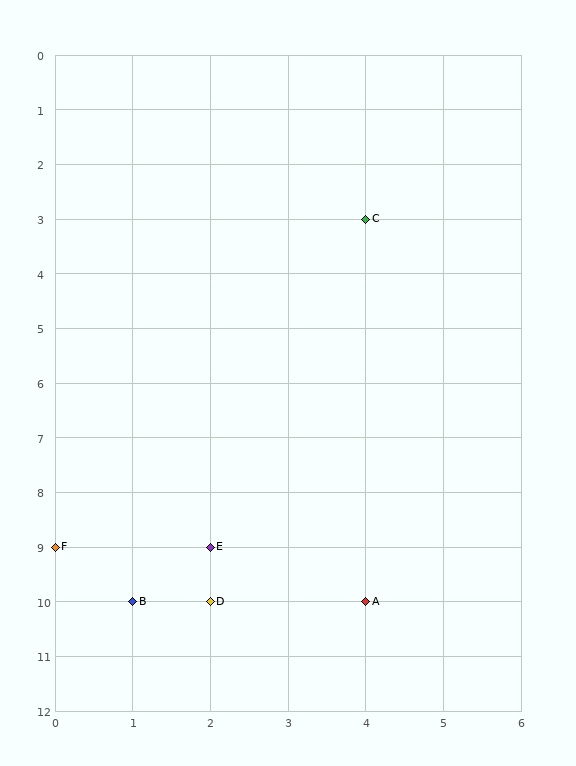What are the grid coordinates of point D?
Point D is at grid coordinates (2, 10).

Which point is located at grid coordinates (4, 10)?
Point A is at (4, 10).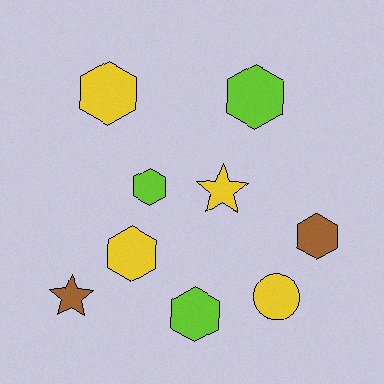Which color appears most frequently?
Yellow, with 4 objects.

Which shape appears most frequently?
Hexagon, with 6 objects.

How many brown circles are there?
There are no brown circles.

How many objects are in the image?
There are 9 objects.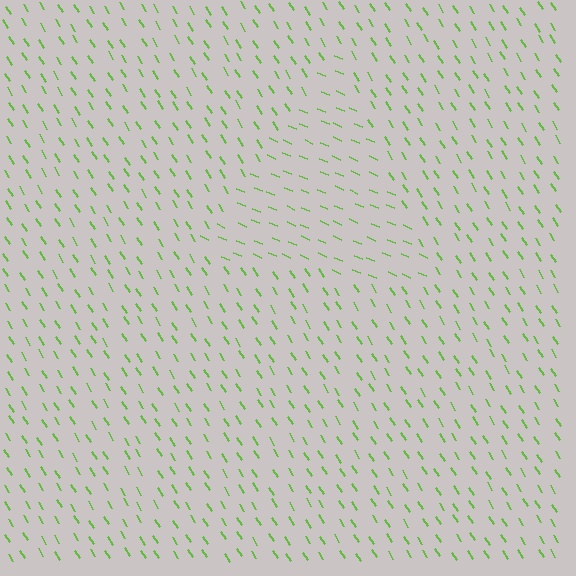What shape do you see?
I see a triangle.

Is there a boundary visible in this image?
Yes, there is a texture boundary formed by a change in line orientation.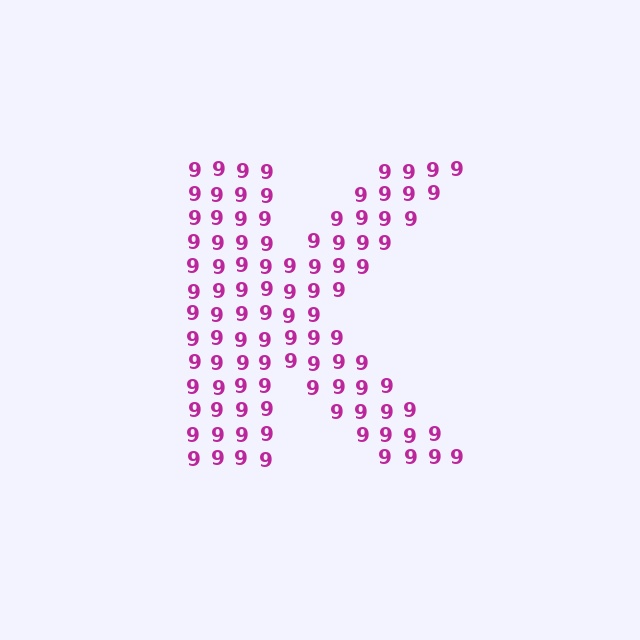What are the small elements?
The small elements are digit 9's.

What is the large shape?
The large shape is the letter K.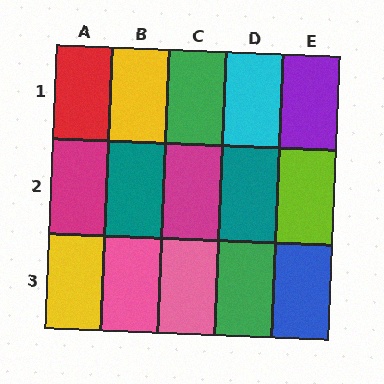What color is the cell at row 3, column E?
Blue.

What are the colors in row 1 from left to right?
Red, yellow, green, cyan, purple.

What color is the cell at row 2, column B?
Teal.